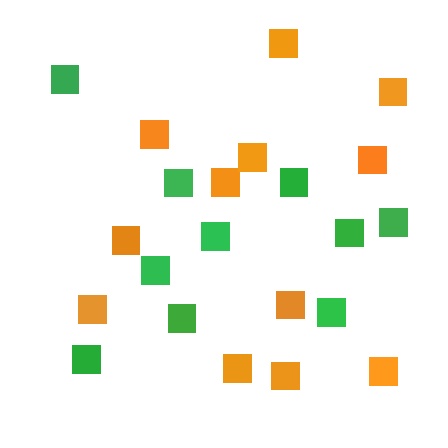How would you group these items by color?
There are 2 groups: one group of orange squares (12) and one group of green squares (10).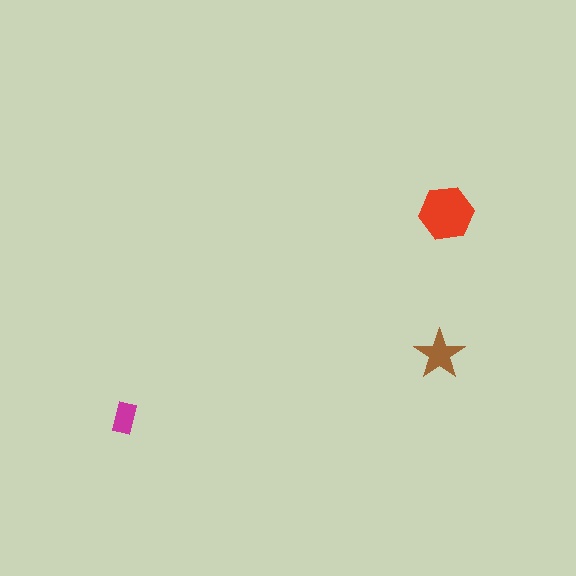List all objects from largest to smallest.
The red hexagon, the brown star, the magenta rectangle.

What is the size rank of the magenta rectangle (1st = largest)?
3rd.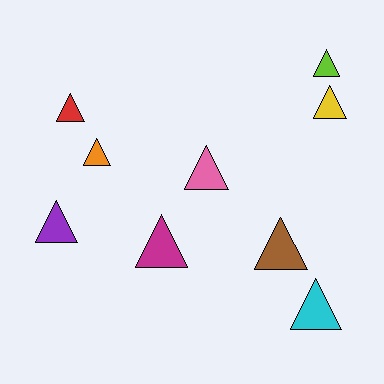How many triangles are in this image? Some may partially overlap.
There are 9 triangles.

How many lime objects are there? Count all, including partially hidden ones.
There is 1 lime object.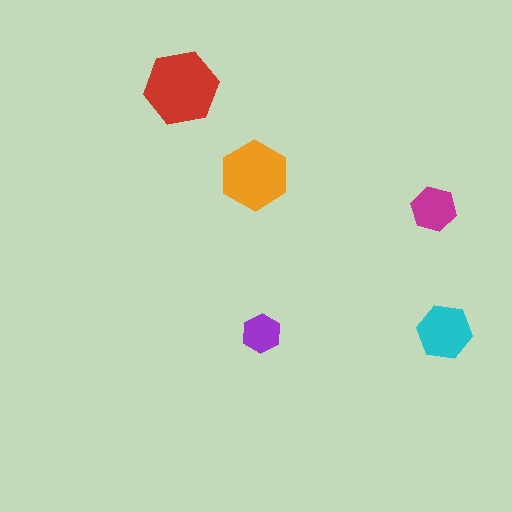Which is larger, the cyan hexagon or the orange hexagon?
The orange one.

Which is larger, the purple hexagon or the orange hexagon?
The orange one.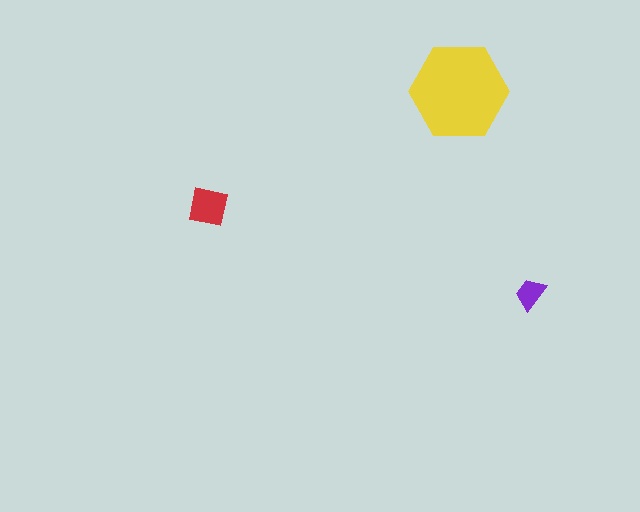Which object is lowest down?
The purple trapezoid is bottommost.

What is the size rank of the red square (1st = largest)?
2nd.